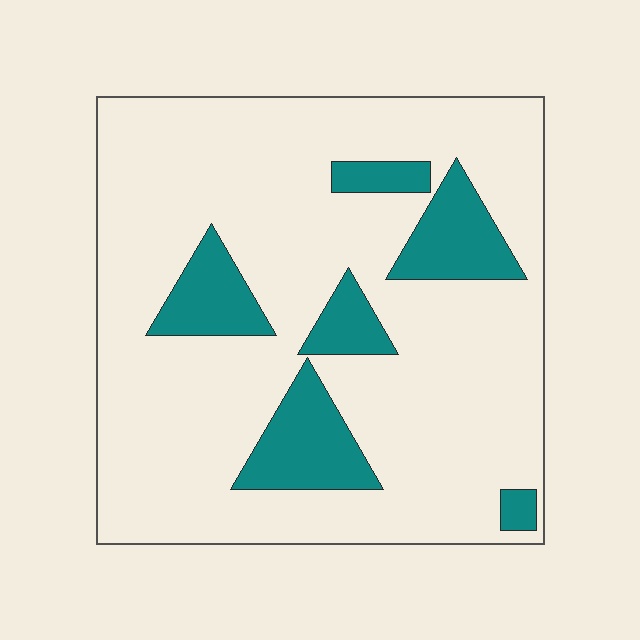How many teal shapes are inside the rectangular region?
6.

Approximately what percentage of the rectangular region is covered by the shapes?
Approximately 20%.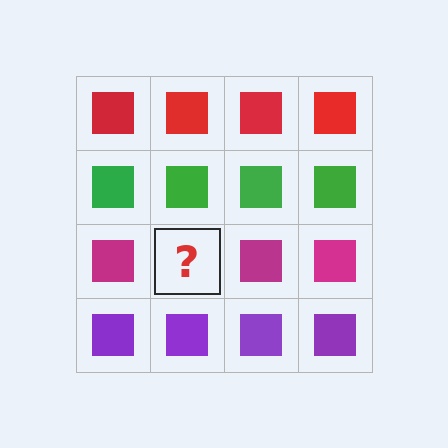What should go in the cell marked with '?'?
The missing cell should contain a magenta square.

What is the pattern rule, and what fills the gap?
The rule is that each row has a consistent color. The gap should be filled with a magenta square.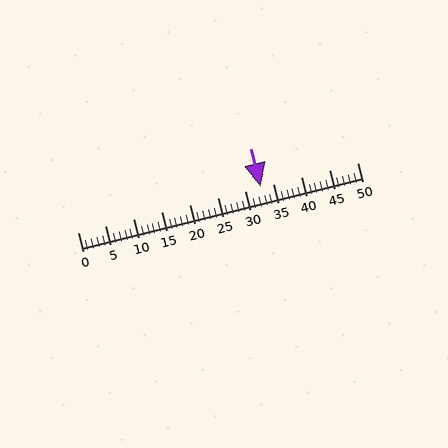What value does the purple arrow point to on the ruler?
The purple arrow points to approximately 33.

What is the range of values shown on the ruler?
The ruler shows values from 0 to 50.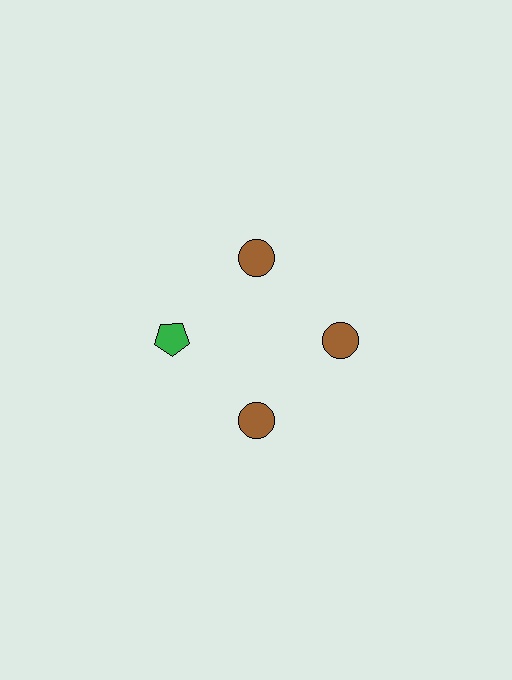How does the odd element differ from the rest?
It differs in both color (green instead of brown) and shape (pentagon instead of circle).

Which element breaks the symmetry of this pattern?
The green pentagon at roughly the 9 o'clock position breaks the symmetry. All other shapes are brown circles.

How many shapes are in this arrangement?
There are 4 shapes arranged in a ring pattern.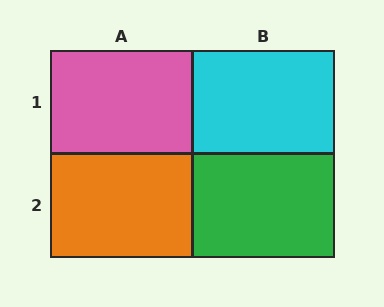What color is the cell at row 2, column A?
Orange.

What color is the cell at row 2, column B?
Green.